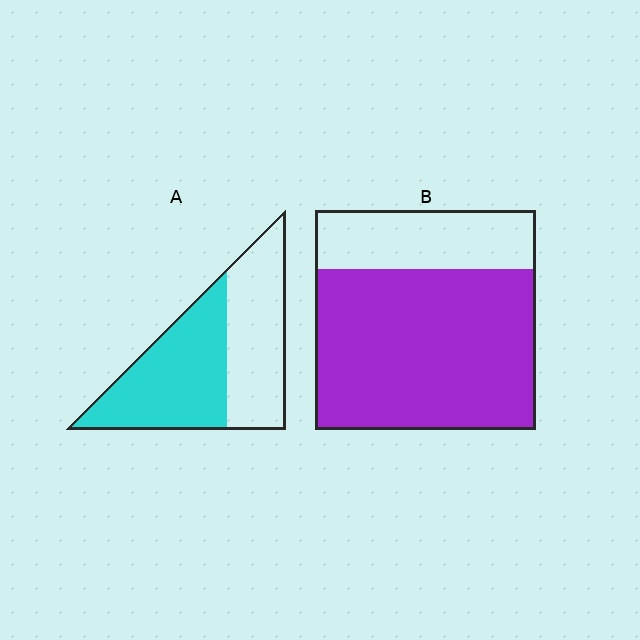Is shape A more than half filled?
Roughly half.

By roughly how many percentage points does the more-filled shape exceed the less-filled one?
By roughly 20 percentage points (B over A).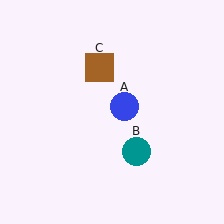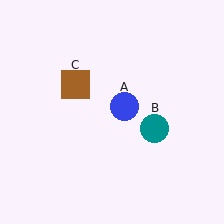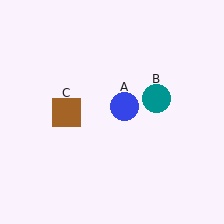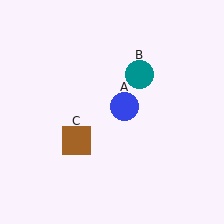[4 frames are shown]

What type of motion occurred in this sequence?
The teal circle (object B), brown square (object C) rotated counterclockwise around the center of the scene.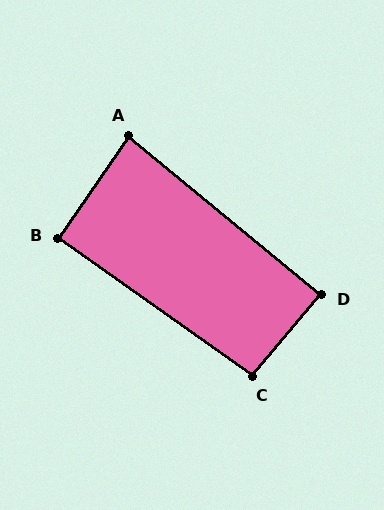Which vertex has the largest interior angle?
C, at approximately 95 degrees.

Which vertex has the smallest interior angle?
A, at approximately 85 degrees.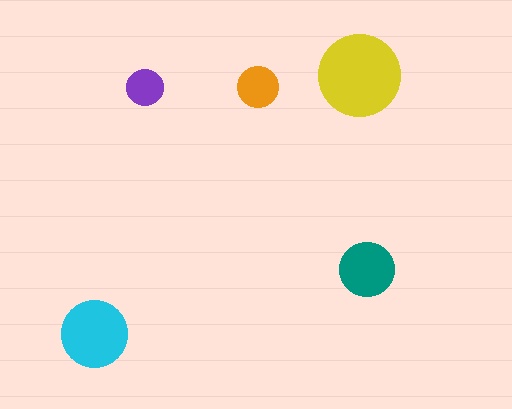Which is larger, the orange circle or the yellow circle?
The yellow one.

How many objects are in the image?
There are 5 objects in the image.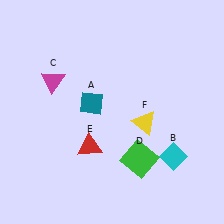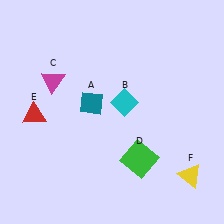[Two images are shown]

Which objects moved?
The objects that moved are: the cyan diamond (B), the red triangle (E), the yellow triangle (F).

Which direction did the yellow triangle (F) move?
The yellow triangle (F) moved down.